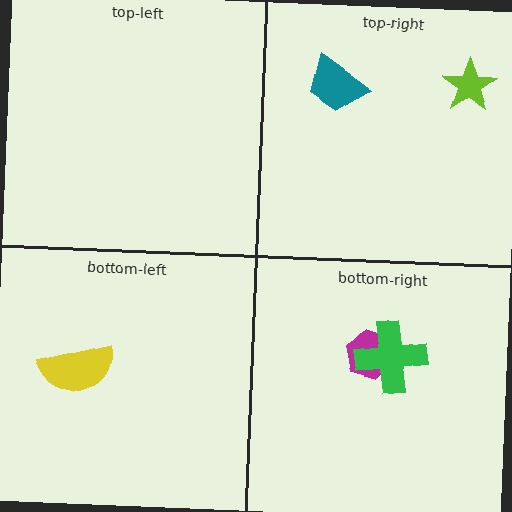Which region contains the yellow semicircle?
The bottom-left region.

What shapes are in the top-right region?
The teal trapezoid, the lime star.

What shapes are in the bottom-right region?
The magenta hexagon, the green cross.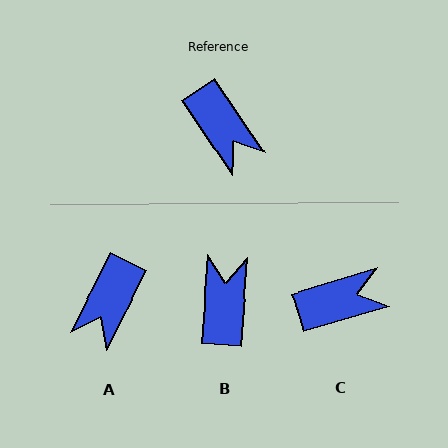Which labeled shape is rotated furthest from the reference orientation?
B, about 142 degrees away.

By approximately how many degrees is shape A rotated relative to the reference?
Approximately 61 degrees clockwise.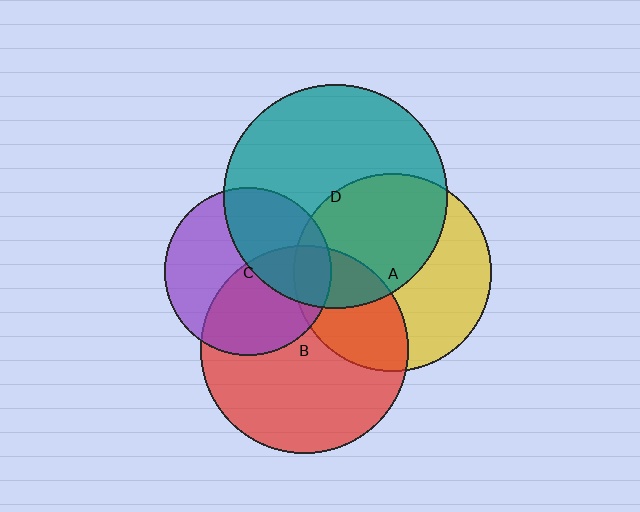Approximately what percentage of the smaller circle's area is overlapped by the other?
Approximately 50%.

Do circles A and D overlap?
Yes.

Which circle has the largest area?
Circle D (teal).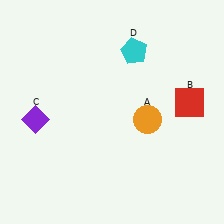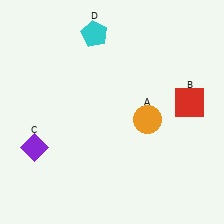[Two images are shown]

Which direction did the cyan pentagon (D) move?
The cyan pentagon (D) moved left.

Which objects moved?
The objects that moved are: the purple diamond (C), the cyan pentagon (D).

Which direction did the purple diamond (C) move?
The purple diamond (C) moved down.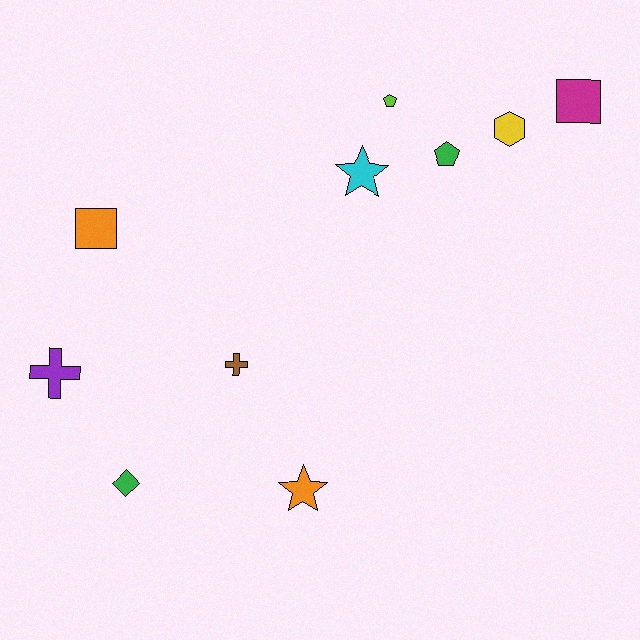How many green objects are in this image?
There are 2 green objects.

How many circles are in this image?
There are no circles.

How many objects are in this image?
There are 10 objects.